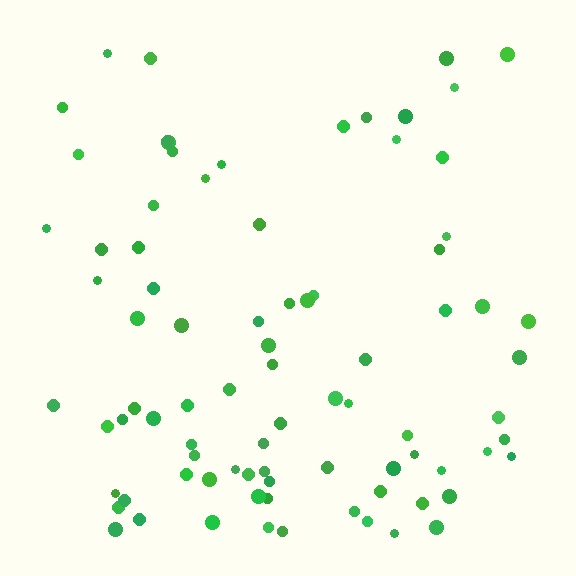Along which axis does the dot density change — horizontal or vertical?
Vertical.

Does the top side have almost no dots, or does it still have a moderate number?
Still a moderate number, just noticeably fewer than the bottom.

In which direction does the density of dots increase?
From top to bottom, with the bottom side densest.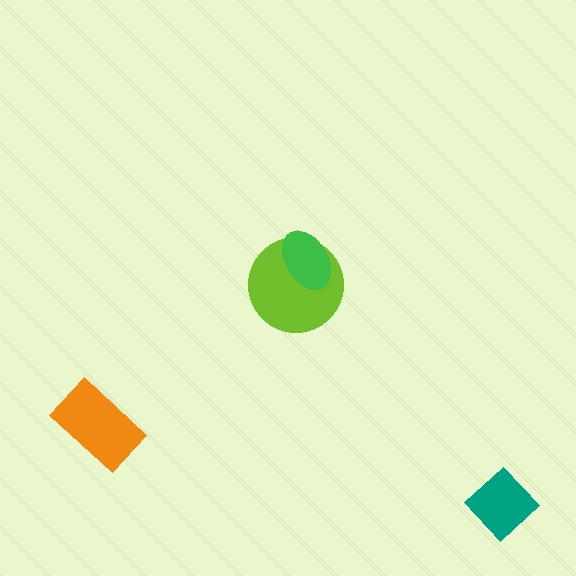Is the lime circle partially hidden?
Yes, it is partially covered by another shape.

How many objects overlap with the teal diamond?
0 objects overlap with the teal diamond.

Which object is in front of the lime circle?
The green ellipse is in front of the lime circle.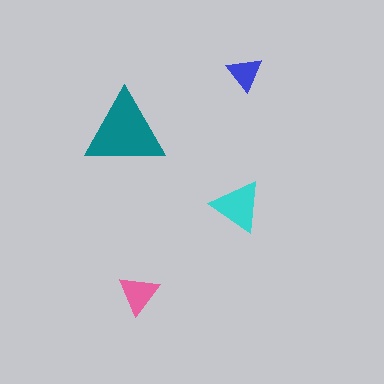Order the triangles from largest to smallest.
the teal one, the cyan one, the pink one, the blue one.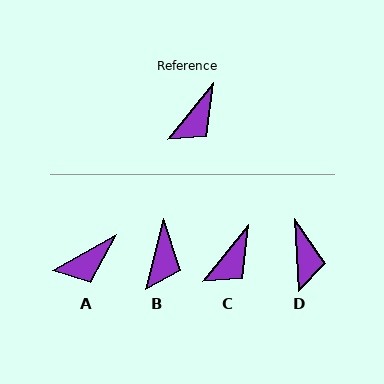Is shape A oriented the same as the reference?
No, it is off by about 22 degrees.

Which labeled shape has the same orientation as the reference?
C.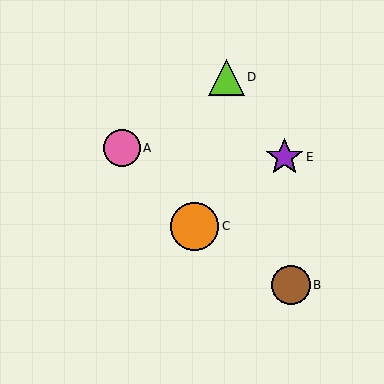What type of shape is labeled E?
Shape E is a purple star.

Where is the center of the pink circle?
The center of the pink circle is at (122, 148).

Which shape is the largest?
The orange circle (labeled C) is the largest.